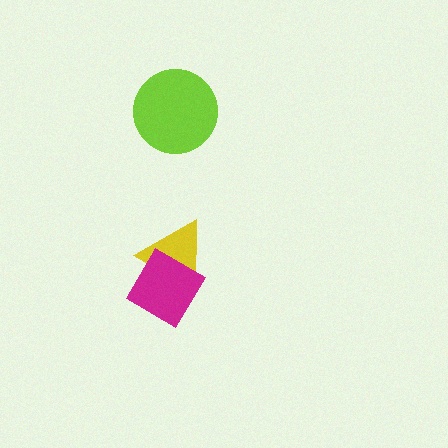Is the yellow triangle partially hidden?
Yes, it is partially covered by another shape.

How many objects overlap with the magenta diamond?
1 object overlaps with the magenta diamond.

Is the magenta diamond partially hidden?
No, no other shape covers it.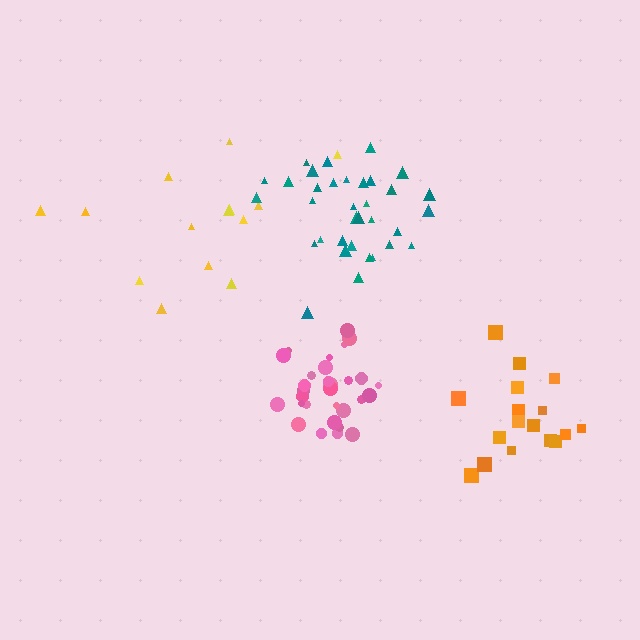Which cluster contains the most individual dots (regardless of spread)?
Teal (34).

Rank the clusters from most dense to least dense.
pink, teal, orange, yellow.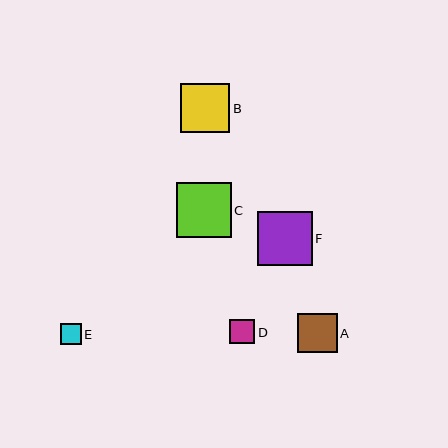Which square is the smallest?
Square E is the smallest with a size of approximately 21 pixels.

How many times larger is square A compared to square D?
Square A is approximately 1.6 times the size of square D.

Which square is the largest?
Square C is the largest with a size of approximately 55 pixels.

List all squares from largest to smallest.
From largest to smallest: C, F, B, A, D, E.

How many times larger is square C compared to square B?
Square C is approximately 1.1 times the size of square B.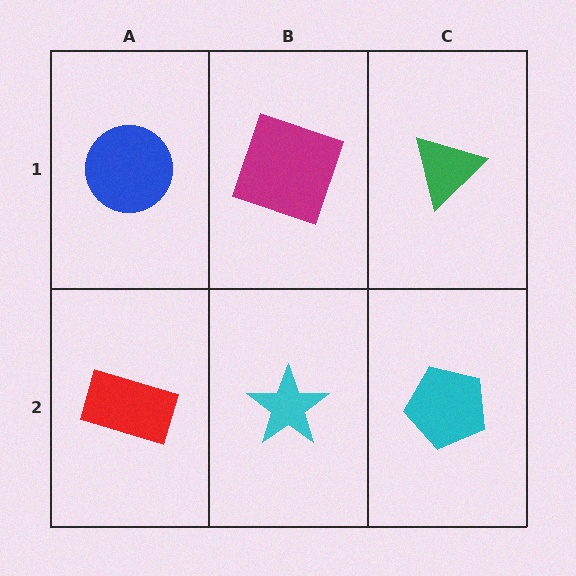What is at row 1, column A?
A blue circle.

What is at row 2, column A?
A red rectangle.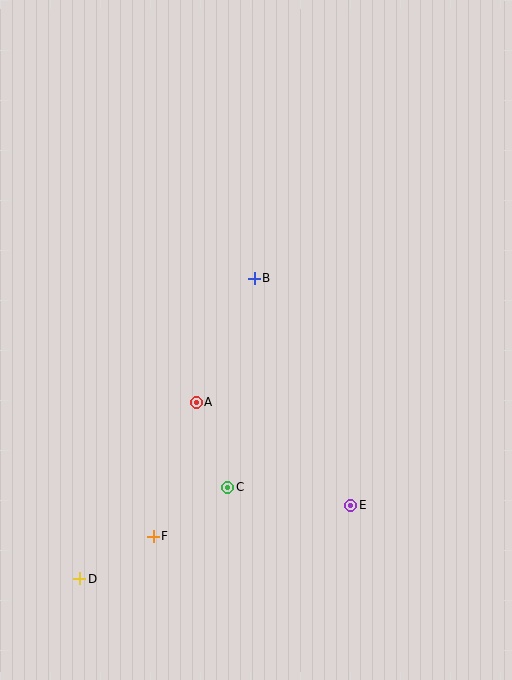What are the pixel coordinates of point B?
Point B is at (254, 278).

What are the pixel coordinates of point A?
Point A is at (196, 402).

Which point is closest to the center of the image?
Point B at (254, 278) is closest to the center.